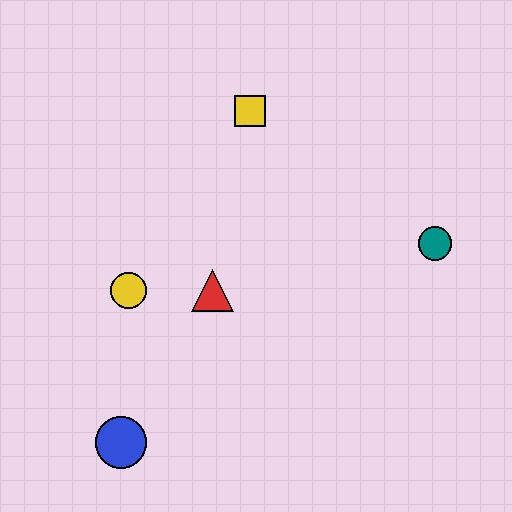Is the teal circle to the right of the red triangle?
Yes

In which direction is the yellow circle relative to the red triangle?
The yellow circle is to the left of the red triangle.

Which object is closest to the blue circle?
The yellow circle is closest to the blue circle.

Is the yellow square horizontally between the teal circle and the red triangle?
Yes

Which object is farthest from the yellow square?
The blue circle is farthest from the yellow square.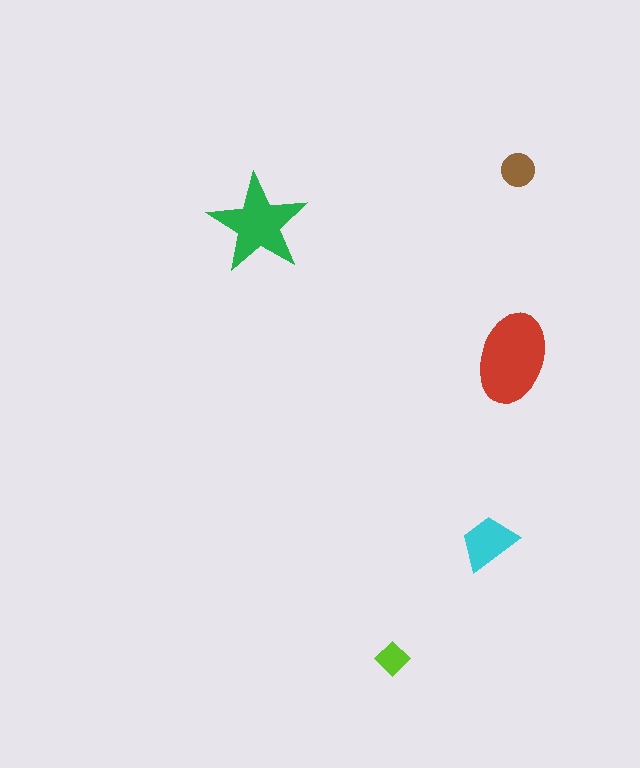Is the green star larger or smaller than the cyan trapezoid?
Larger.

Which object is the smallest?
The lime diamond.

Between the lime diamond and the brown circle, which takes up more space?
The brown circle.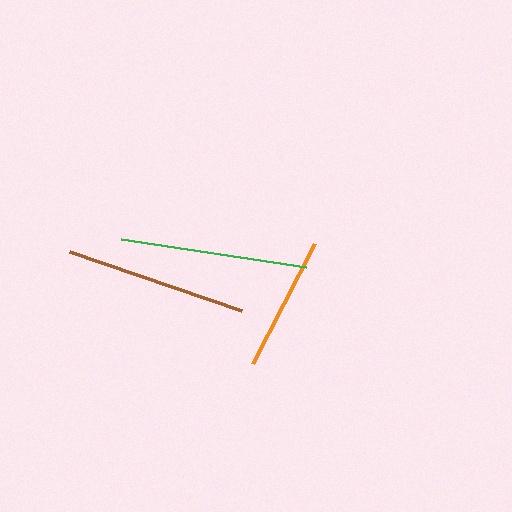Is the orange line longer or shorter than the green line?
The green line is longer than the orange line.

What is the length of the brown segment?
The brown segment is approximately 182 pixels long.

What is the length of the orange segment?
The orange segment is approximately 135 pixels long.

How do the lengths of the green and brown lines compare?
The green and brown lines are approximately the same length.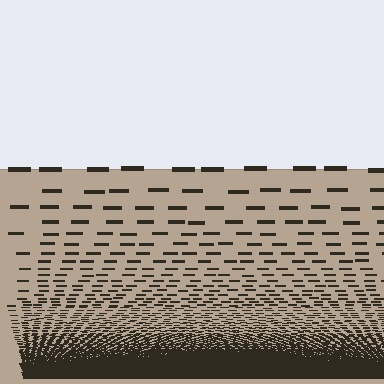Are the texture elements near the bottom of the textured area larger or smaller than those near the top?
Smaller. The gradient is inverted — elements near the bottom are smaller and denser.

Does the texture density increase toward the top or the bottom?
Density increases toward the bottom.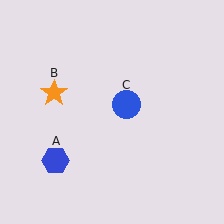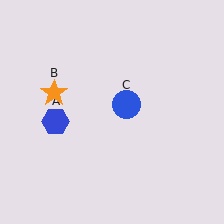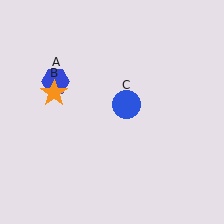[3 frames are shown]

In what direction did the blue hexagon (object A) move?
The blue hexagon (object A) moved up.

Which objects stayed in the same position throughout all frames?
Orange star (object B) and blue circle (object C) remained stationary.